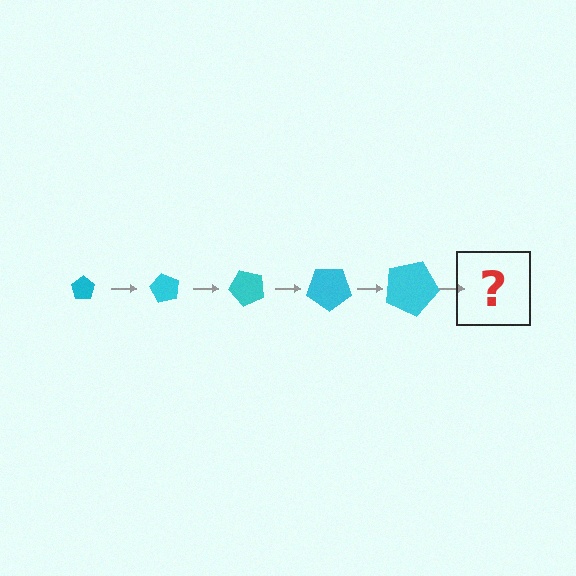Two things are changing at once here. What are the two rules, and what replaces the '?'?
The two rules are that the pentagon grows larger each step and it rotates 60 degrees each step. The '?' should be a pentagon, larger than the previous one and rotated 300 degrees from the start.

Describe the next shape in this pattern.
It should be a pentagon, larger than the previous one and rotated 300 degrees from the start.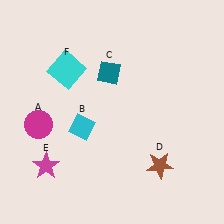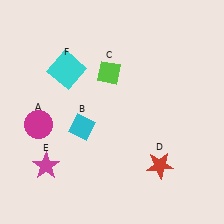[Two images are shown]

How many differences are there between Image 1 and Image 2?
There are 2 differences between the two images.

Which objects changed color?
C changed from teal to lime. D changed from brown to red.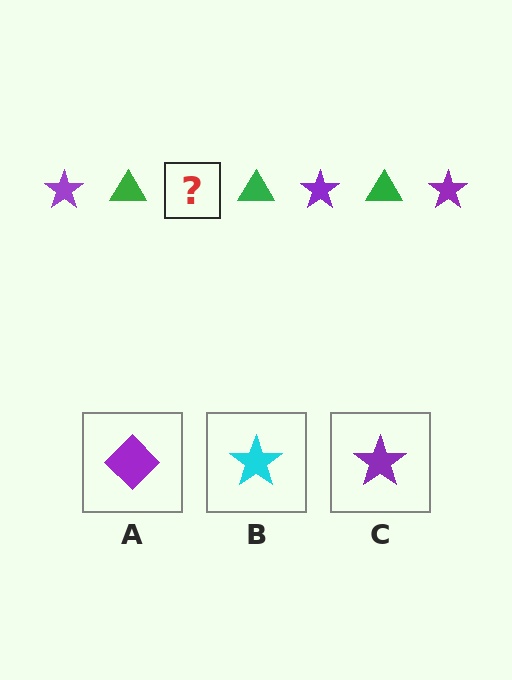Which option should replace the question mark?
Option C.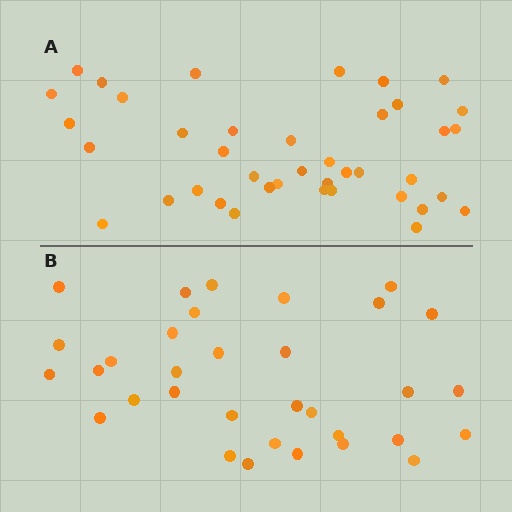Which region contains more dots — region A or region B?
Region A (the top region) has more dots.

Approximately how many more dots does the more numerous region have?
Region A has roughly 8 or so more dots than region B.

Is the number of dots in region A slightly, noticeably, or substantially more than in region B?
Region A has only slightly more — the two regions are fairly close. The ratio is roughly 1.2 to 1.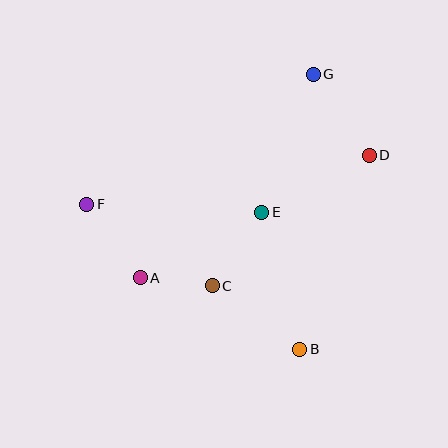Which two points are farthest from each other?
Points D and F are farthest from each other.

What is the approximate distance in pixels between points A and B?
The distance between A and B is approximately 175 pixels.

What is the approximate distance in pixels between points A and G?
The distance between A and G is approximately 267 pixels.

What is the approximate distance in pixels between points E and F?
The distance between E and F is approximately 175 pixels.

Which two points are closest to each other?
Points A and C are closest to each other.